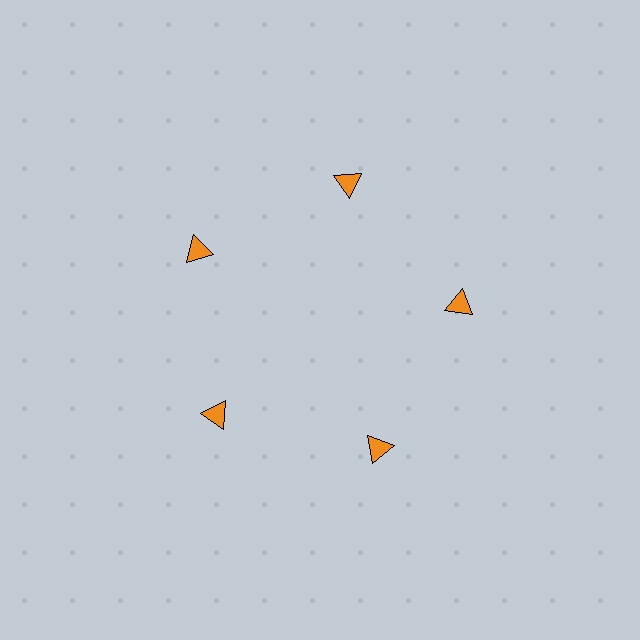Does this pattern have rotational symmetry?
Yes, this pattern has 5-fold rotational symmetry. It looks the same after rotating 72 degrees around the center.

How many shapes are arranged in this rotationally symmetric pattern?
There are 5 shapes, arranged in 5 groups of 1.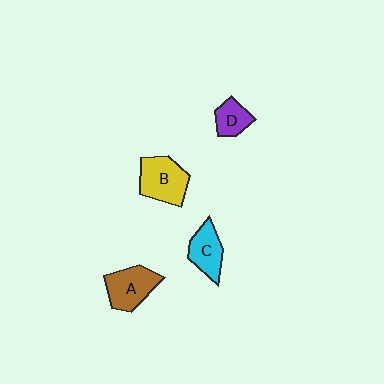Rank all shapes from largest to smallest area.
From largest to smallest: B (yellow), A (brown), C (cyan), D (purple).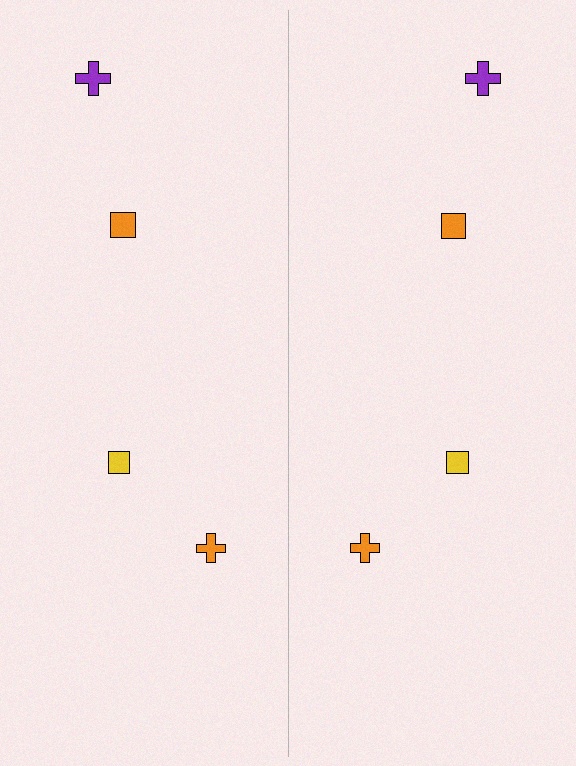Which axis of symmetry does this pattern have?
The pattern has a vertical axis of symmetry running through the center of the image.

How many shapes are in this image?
There are 8 shapes in this image.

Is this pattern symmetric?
Yes, this pattern has bilateral (reflection) symmetry.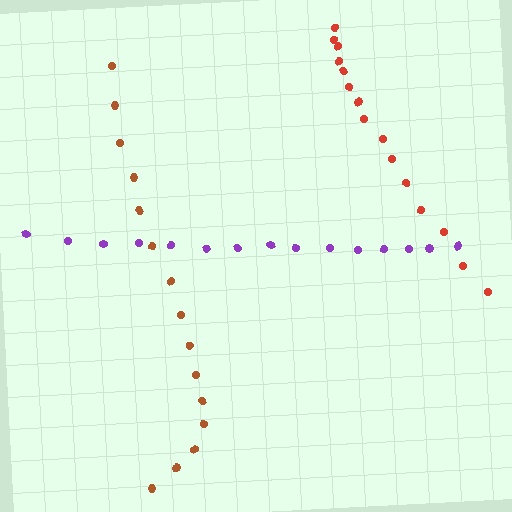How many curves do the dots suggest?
There are 3 distinct paths.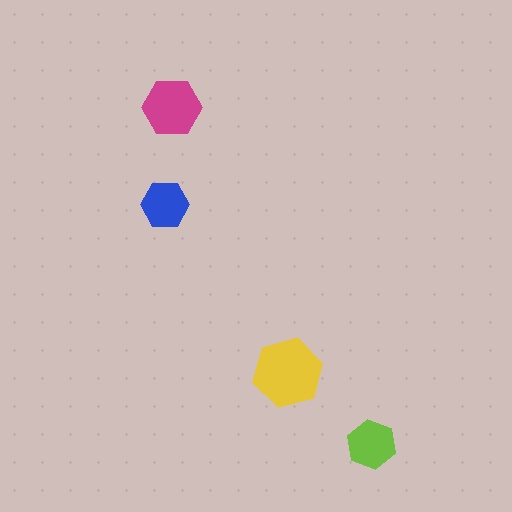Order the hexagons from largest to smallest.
the yellow one, the magenta one, the lime one, the blue one.